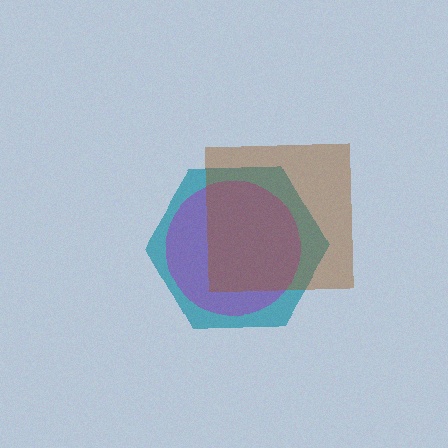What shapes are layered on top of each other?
The layered shapes are: a teal hexagon, a purple circle, a brown square.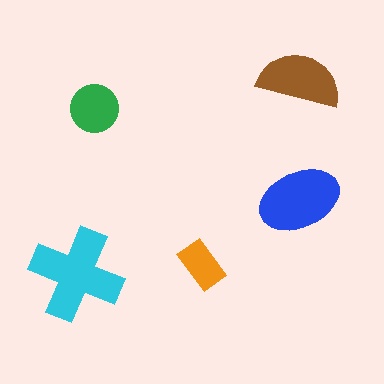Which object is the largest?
The cyan cross.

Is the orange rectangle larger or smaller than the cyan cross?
Smaller.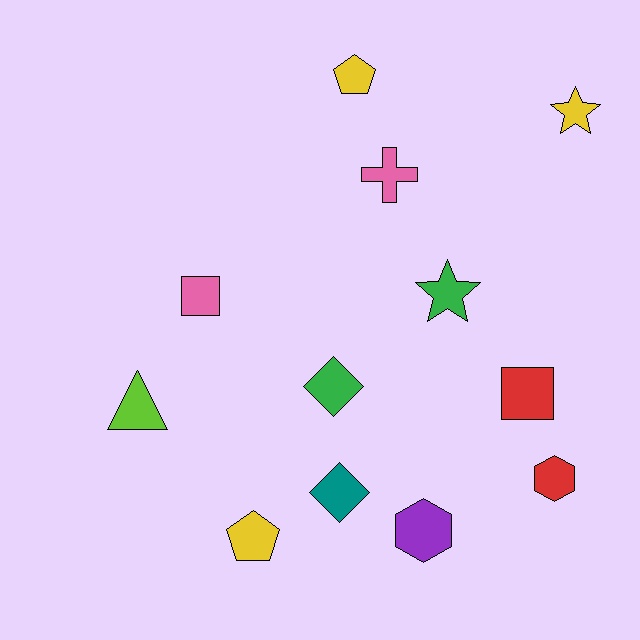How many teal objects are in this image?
There is 1 teal object.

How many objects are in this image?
There are 12 objects.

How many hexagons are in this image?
There are 2 hexagons.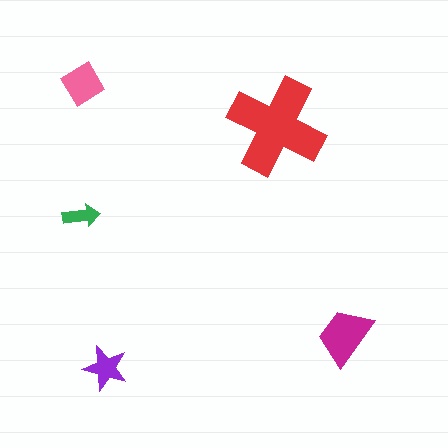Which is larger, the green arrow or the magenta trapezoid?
The magenta trapezoid.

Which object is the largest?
The red cross.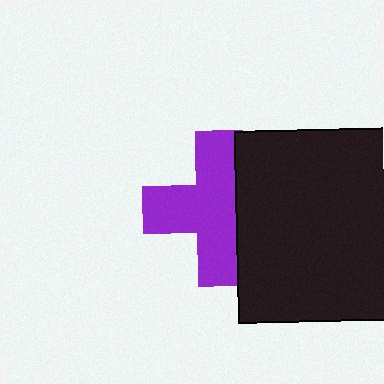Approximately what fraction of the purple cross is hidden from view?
Roughly 30% of the purple cross is hidden behind the black square.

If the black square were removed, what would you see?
You would see the complete purple cross.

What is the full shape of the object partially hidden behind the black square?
The partially hidden object is a purple cross.